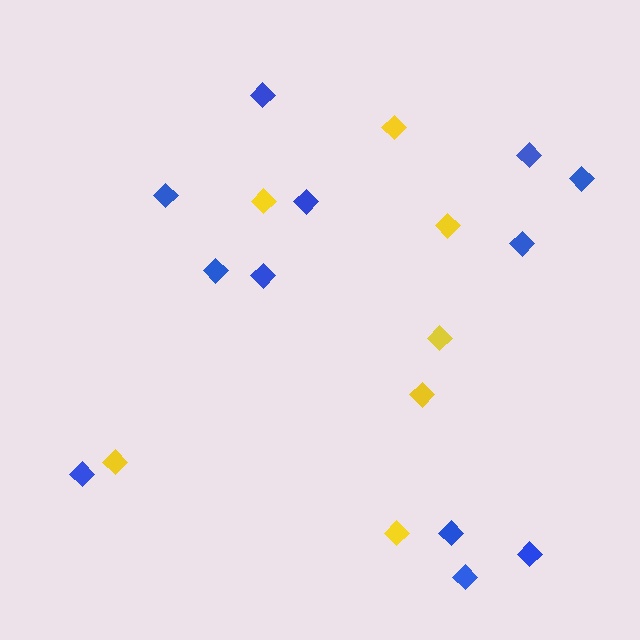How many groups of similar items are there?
There are 2 groups: one group of yellow diamonds (7) and one group of blue diamonds (12).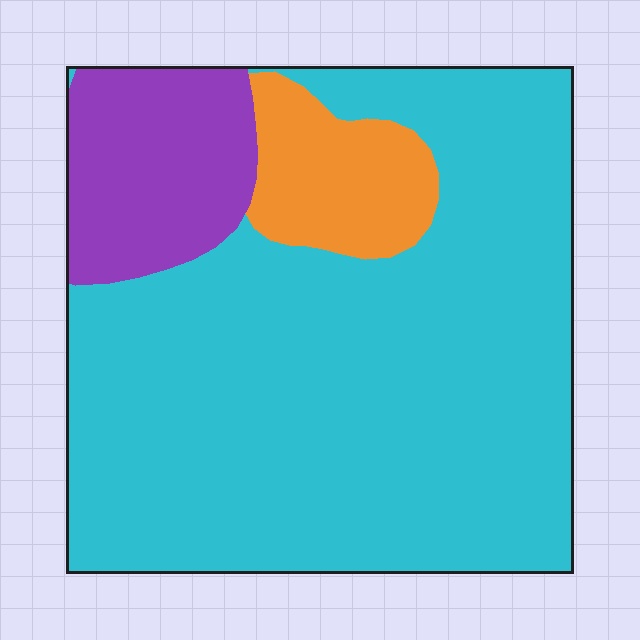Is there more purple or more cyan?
Cyan.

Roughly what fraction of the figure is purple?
Purple takes up about one eighth (1/8) of the figure.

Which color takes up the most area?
Cyan, at roughly 75%.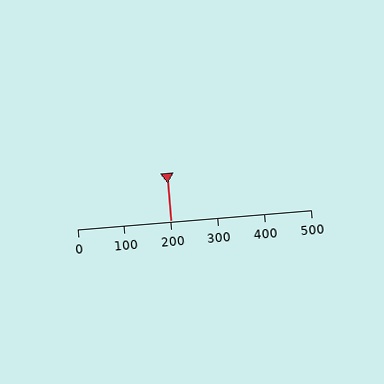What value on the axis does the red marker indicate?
The marker indicates approximately 200.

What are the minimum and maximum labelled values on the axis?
The axis runs from 0 to 500.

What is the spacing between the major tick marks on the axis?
The major ticks are spaced 100 apart.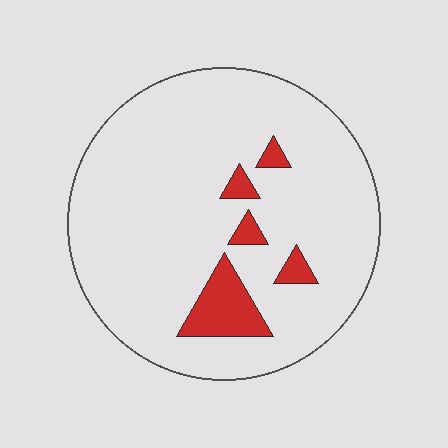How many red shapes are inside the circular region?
5.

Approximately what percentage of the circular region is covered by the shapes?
Approximately 10%.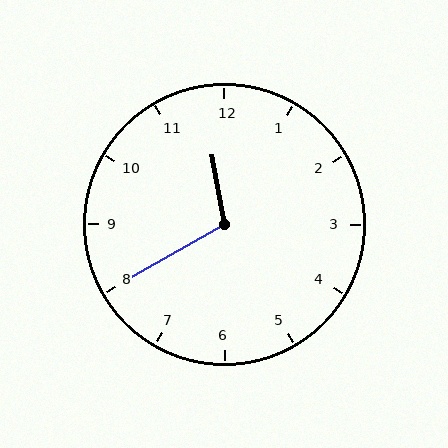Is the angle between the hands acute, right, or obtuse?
It is obtuse.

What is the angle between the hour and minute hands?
Approximately 110 degrees.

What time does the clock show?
11:40.